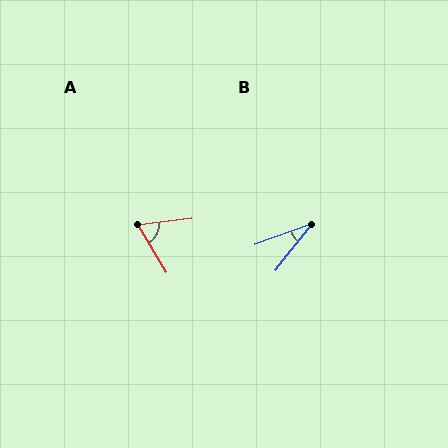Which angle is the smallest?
B, at approximately 32 degrees.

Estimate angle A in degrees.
Approximately 66 degrees.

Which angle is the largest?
A, at approximately 66 degrees.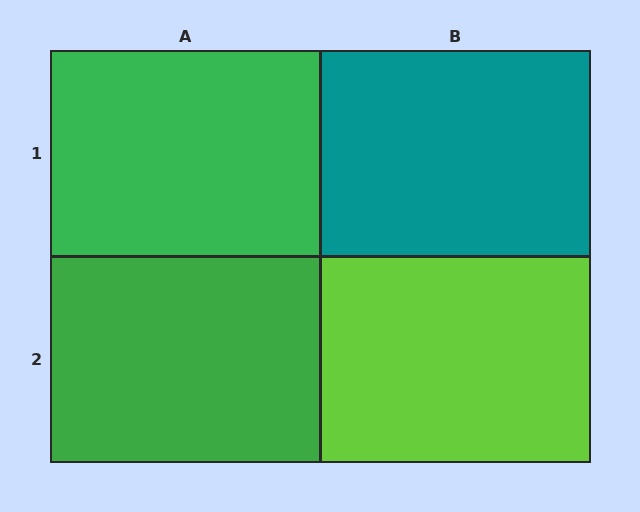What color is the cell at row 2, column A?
Green.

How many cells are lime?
1 cell is lime.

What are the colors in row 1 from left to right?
Green, teal.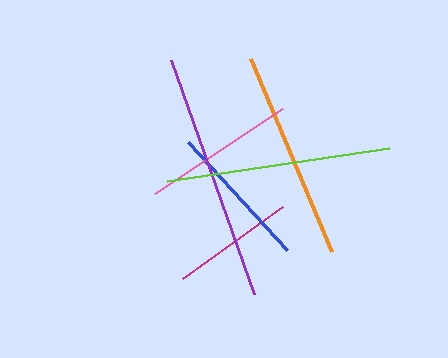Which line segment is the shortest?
The magenta line is the shortest at approximately 123 pixels.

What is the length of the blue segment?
The blue segment is approximately 146 pixels long.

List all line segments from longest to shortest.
From longest to shortest: purple, lime, orange, pink, blue, magenta.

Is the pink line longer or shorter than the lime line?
The lime line is longer than the pink line.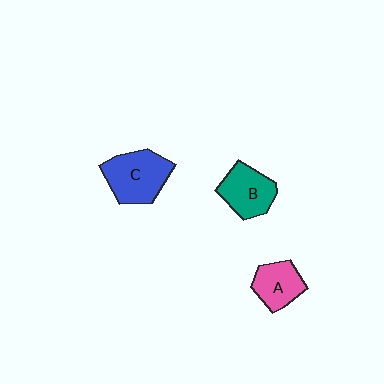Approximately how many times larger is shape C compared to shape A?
Approximately 1.5 times.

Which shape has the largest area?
Shape C (blue).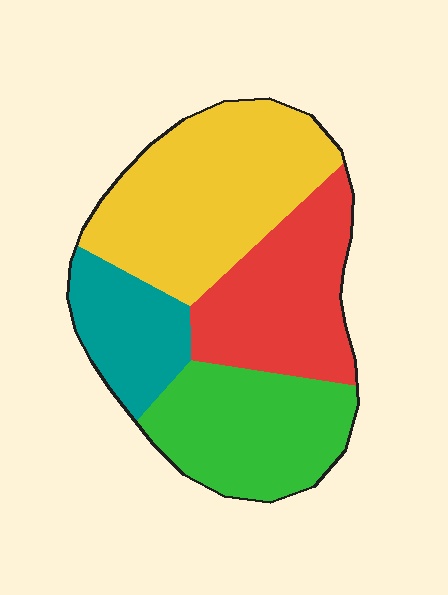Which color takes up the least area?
Teal, at roughly 15%.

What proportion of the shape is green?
Green covers about 25% of the shape.